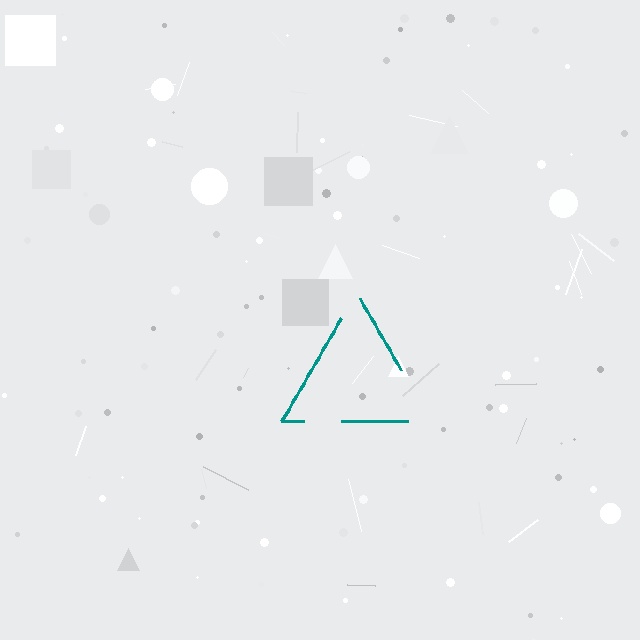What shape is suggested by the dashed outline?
The dashed outline suggests a triangle.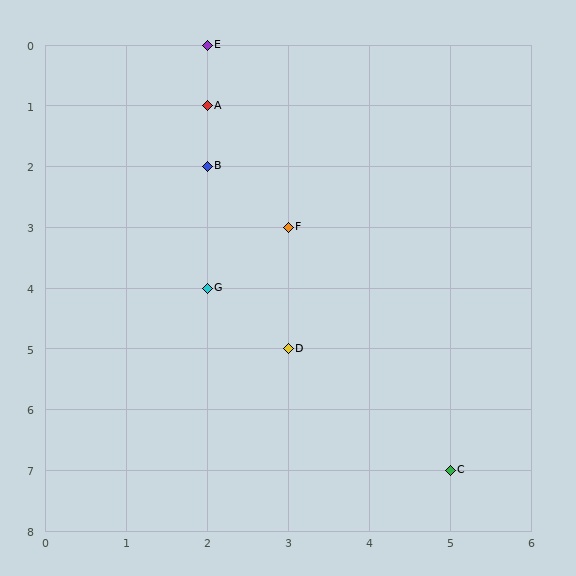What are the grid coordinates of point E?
Point E is at grid coordinates (2, 0).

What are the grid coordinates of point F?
Point F is at grid coordinates (3, 3).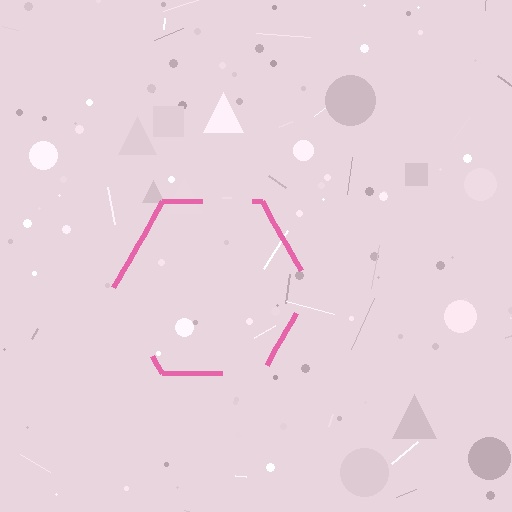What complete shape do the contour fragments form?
The contour fragments form a hexagon.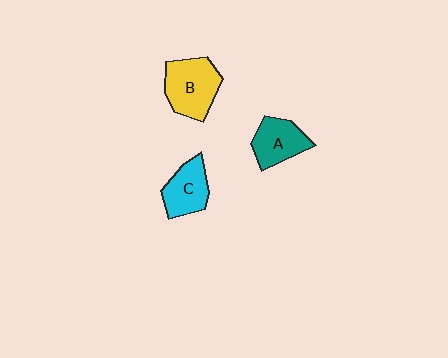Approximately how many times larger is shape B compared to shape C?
Approximately 1.3 times.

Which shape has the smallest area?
Shape C (cyan).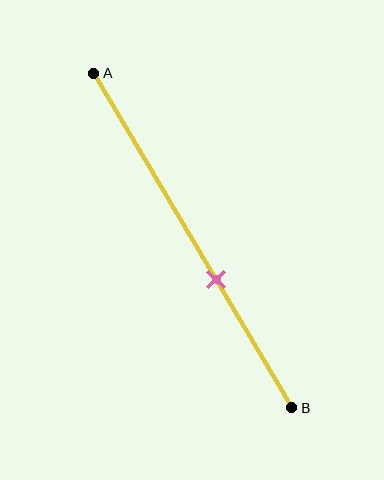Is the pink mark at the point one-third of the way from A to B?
No, the mark is at about 60% from A, not at the 33% one-third point.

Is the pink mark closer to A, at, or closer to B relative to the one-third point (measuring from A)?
The pink mark is closer to point B than the one-third point of segment AB.